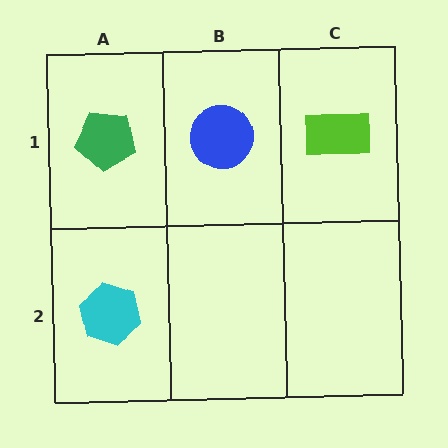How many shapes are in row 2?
1 shape.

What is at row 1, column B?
A blue circle.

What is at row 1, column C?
A lime rectangle.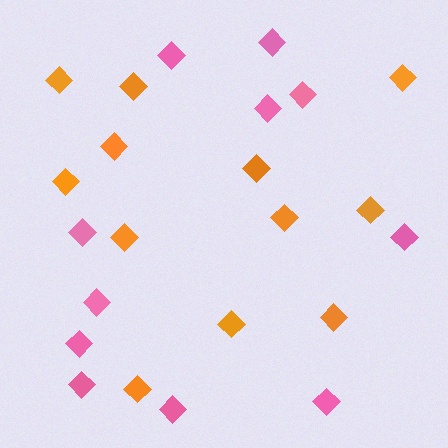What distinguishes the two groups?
There are 2 groups: one group of orange diamonds (12) and one group of pink diamonds (11).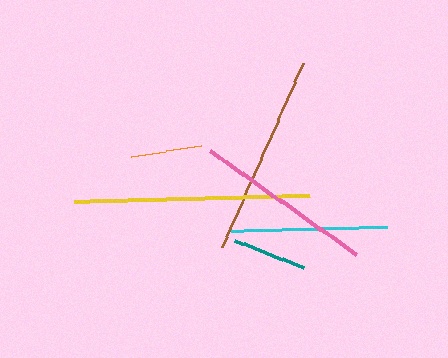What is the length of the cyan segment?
The cyan segment is approximately 156 pixels long.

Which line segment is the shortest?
The orange line is the shortest at approximately 71 pixels.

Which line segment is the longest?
The yellow line is the longest at approximately 236 pixels.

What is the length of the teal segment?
The teal segment is approximately 75 pixels long.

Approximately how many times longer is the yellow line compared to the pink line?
The yellow line is approximately 1.3 times the length of the pink line.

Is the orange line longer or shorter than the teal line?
The teal line is longer than the orange line.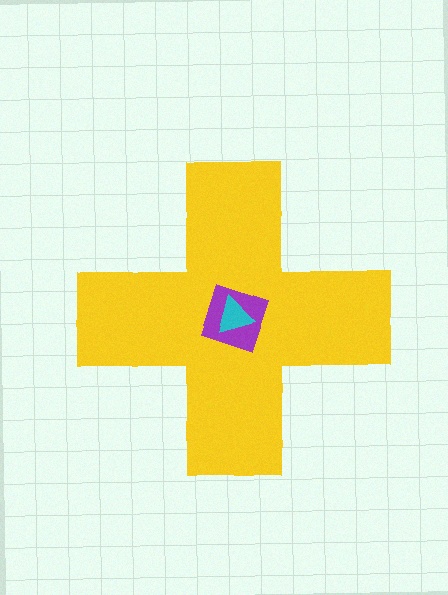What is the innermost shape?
The cyan triangle.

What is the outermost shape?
The yellow cross.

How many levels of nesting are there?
3.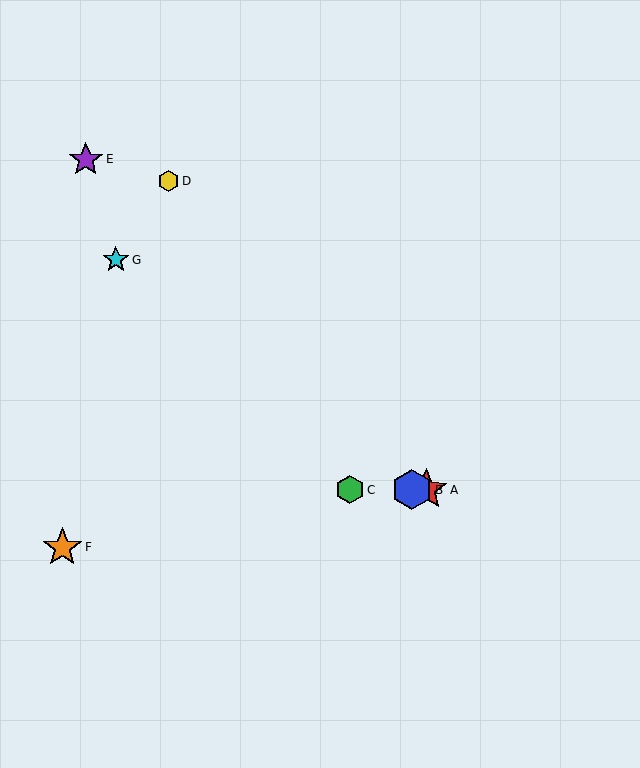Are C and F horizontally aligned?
No, C is at y≈490 and F is at y≈547.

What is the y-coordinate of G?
Object G is at y≈260.